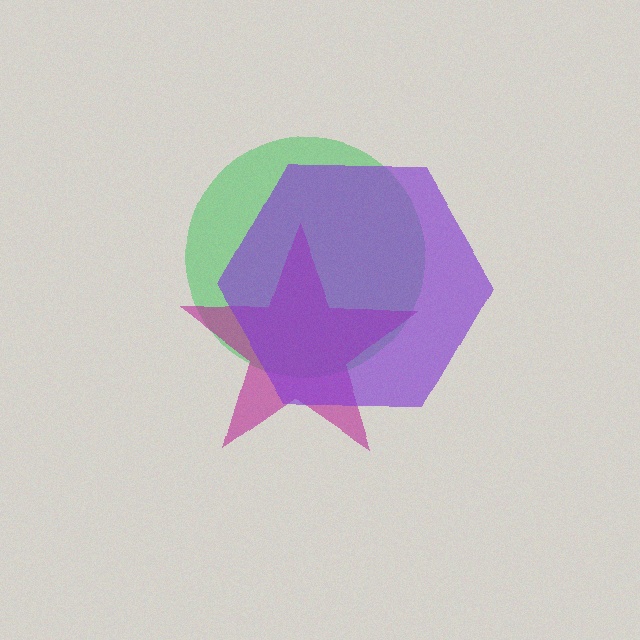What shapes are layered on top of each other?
The layered shapes are: a green circle, a magenta star, a purple hexagon.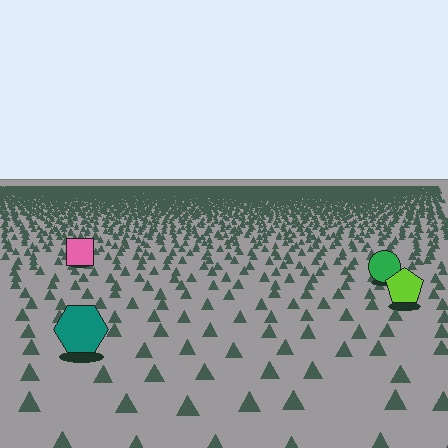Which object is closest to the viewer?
The teal hexagon is closest. The texture marks near it are larger and more spread out.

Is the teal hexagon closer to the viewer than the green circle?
Yes. The teal hexagon is closer — you can tell from the texture gradient: the ground texture is coarser near it.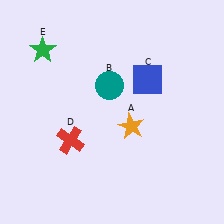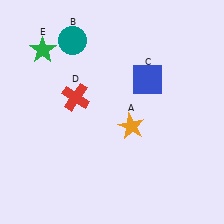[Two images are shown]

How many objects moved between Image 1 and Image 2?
2 objects moved between the two images.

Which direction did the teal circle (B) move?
The teal circle (B) moved up.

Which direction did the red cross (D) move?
The red cross (D) moved up.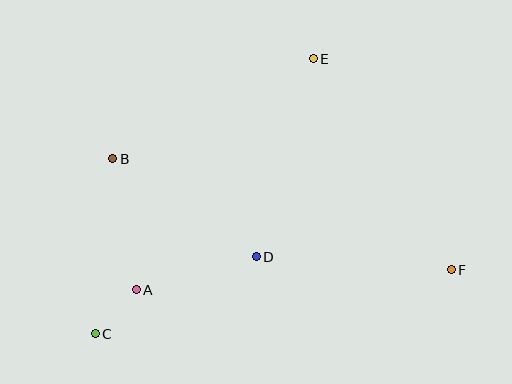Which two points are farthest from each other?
Points C and F are farthest from each other.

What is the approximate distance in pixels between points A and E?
The distance between A and E is approximately 291 pixels.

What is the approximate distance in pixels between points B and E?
The distance between B and E is approximately 224 pixels.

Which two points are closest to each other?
Points A and C are closest to each other.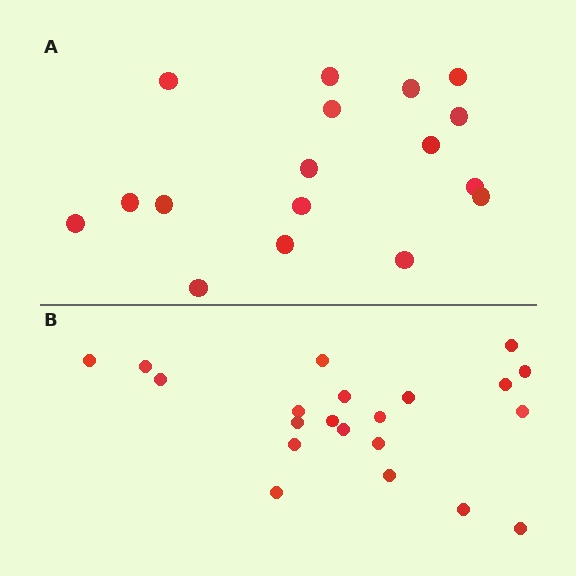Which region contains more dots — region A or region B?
Region B (the bottom region) has more dots.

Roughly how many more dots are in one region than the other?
Region B has about 4 more dots than region A.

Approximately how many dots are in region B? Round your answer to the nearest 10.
About 20 dots. (The exact count is 21, which rounds to 20.)